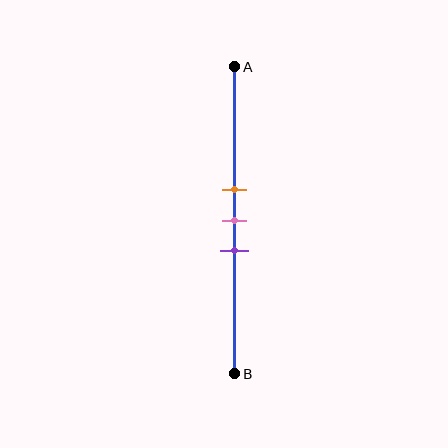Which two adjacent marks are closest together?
The orange and pink marks are the closest adjacent pair.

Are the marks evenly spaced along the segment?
Yes, the marks are approximately evenly spaced.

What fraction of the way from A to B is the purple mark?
The purple mark is approximately 60% (0.6) of the way from A to B.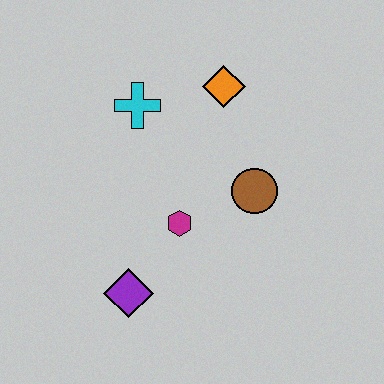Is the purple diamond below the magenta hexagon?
Yes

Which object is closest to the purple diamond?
The magenta hexagon is closest to the purple diamond.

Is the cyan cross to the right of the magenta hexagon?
No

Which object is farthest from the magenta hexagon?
The orange diamond is farthest from the magenta hexagon.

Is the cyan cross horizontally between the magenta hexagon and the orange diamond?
No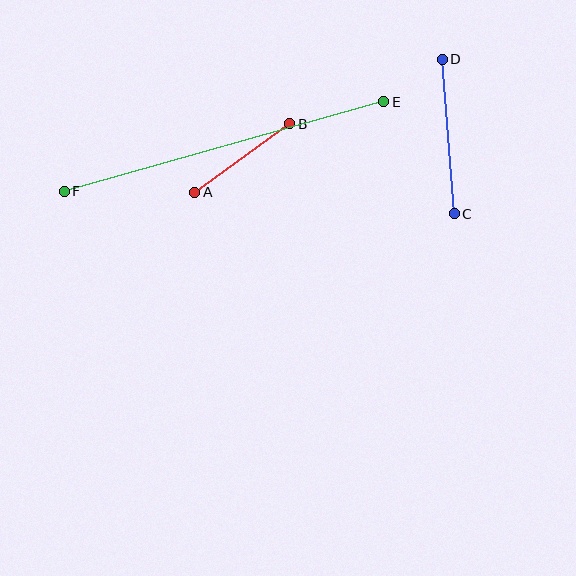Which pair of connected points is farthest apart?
Points E and F are farthest apart.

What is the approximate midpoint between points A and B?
The midpoint is at approximately (242, 158) pixels.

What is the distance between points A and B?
The distance is approximately 117 pixels.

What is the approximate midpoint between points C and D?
The midpoint is at approximately (448, 136) pixels.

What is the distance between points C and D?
The distance is approximately 155 pixels.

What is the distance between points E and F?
The distance is approximately 332 pixels.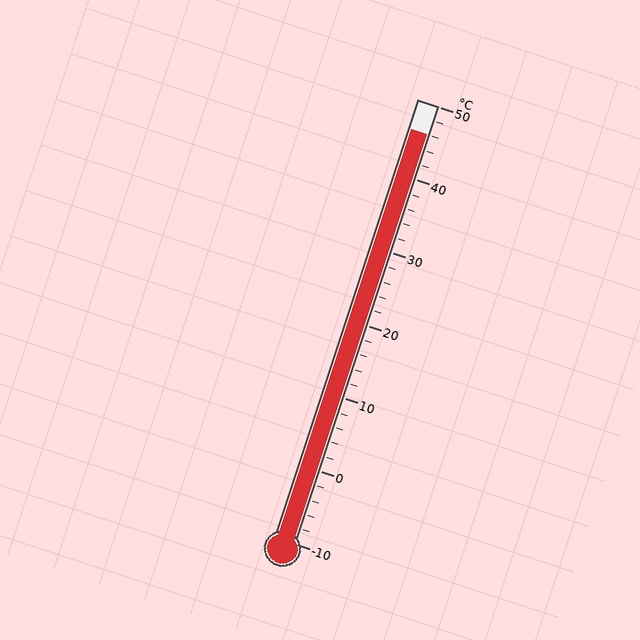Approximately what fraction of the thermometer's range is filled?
The thermometer is filled to approximately 95% of its range.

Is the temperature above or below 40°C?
The temperature is above 40°C.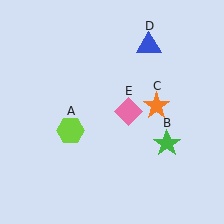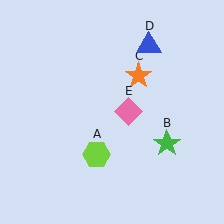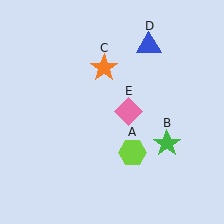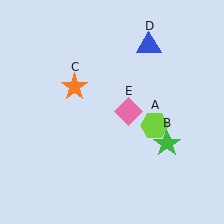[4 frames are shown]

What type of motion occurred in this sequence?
The lime hexagon (object A), orange star (object C) rotated counterclockwise around the center of the scene.